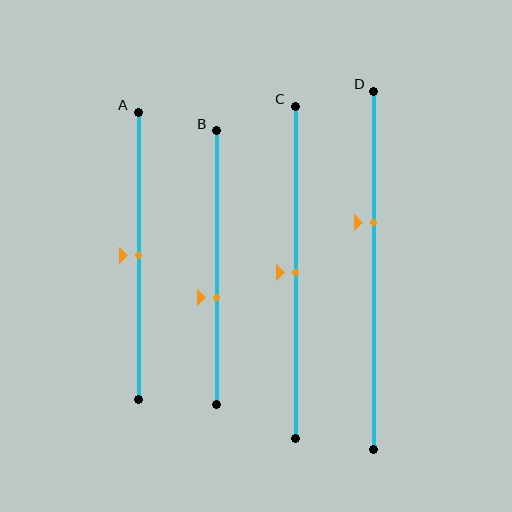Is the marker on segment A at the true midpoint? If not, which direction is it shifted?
Yes, the marker on segment A is at the true midpoint.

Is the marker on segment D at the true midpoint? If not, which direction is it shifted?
No, the marker on segment D is shifted upward by about 13% of the segment length.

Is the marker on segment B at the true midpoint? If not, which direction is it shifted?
No, the marker on segment B is shifted downward by about 11% of the segment length.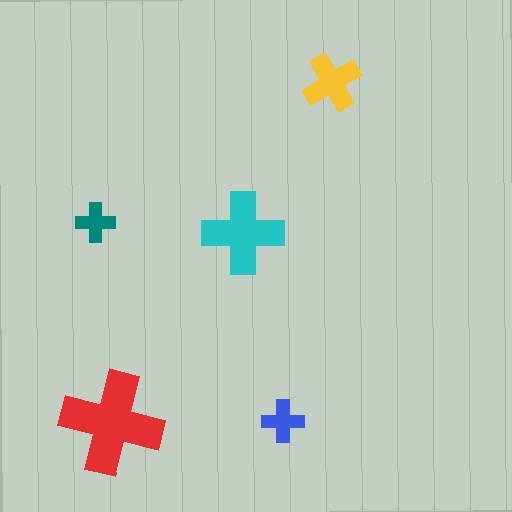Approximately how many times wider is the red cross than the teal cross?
About 2.5 times wider.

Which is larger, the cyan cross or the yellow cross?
The cyan one.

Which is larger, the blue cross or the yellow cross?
The yellow one.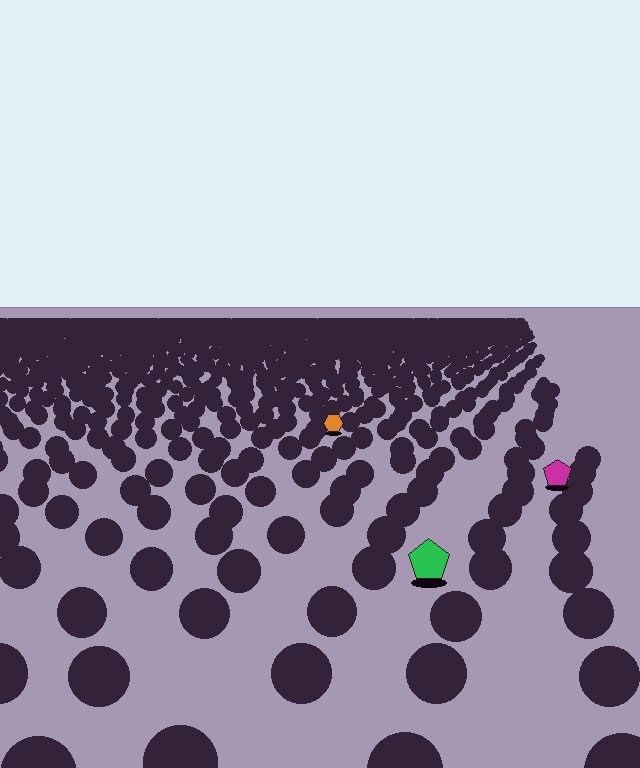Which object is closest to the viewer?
The green pentagon is closest. The texture marks near it are larger and more spread out.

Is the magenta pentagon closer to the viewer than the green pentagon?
No. The green pentagon is closer — you can tell from the texture gradient: the ground texture is coarser near it.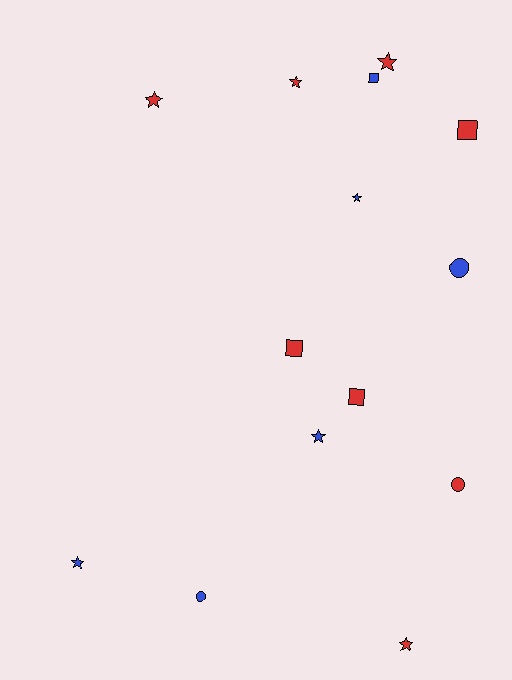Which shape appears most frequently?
Star, with 7 objects.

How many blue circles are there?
There are 2 blue circles.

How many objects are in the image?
There are 14 objects.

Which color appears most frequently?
Red, with 8 objects.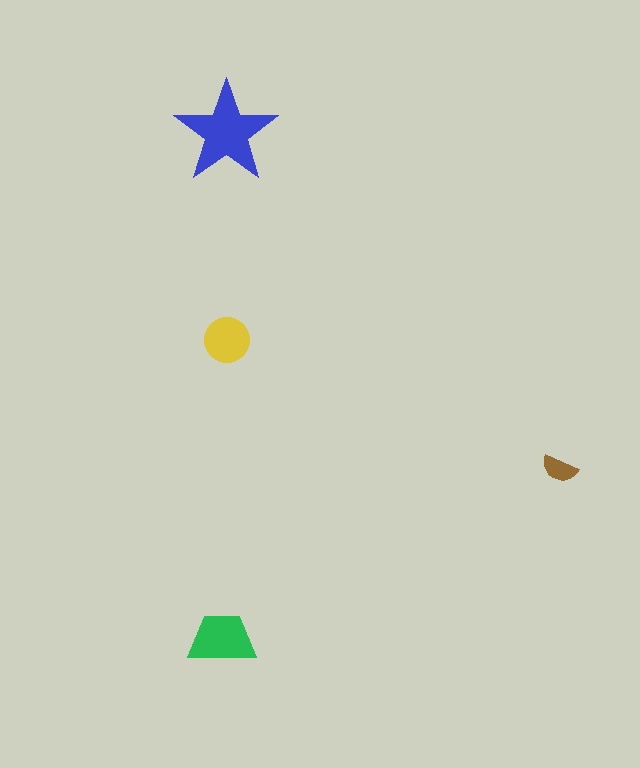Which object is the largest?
The blue star.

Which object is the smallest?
The brown semicircle.